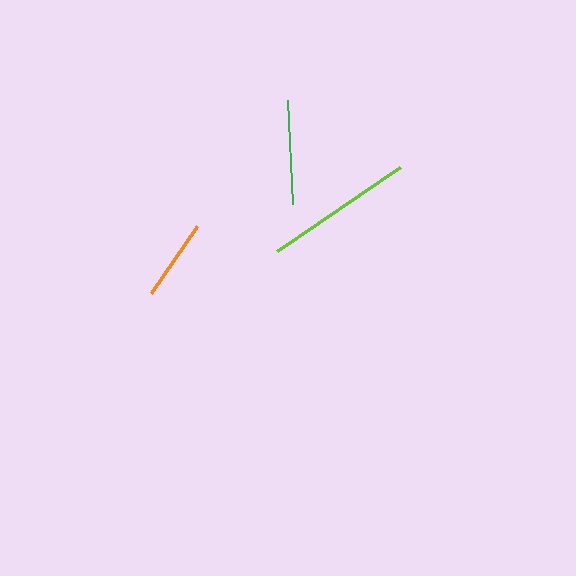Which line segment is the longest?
The lime line is the longest at approximately 149 pixels.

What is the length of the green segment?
The green segment is approximately 105 pixels long.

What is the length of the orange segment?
The orange segment is approximately 81 pixels long.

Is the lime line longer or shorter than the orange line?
The lime line is longer than the orange line.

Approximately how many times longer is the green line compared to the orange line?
The green line is approximately 1.3 times the length of the orange line.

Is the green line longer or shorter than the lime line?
The lime line is longer than the green line.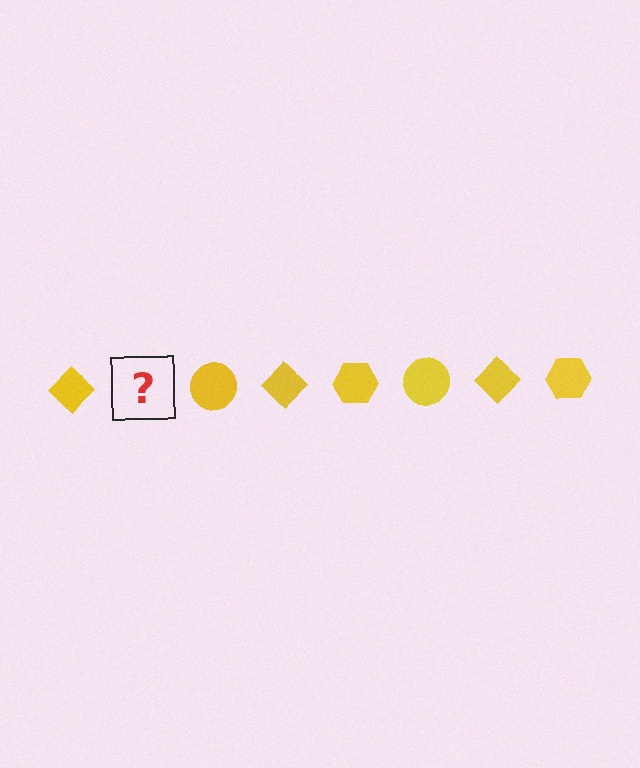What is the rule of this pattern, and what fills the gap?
The rule is that the pattern cycles through diamond, hexagon, circle shapes in yellow. The gap should be filled with a yellow hexagon.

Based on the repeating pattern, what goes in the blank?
The blank should be a yellow hexagon.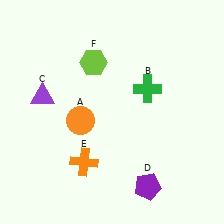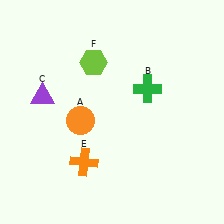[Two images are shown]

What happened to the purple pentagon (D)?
The purple pentagon (D) was removed in Image 2. It was in the bottom-right area of Image 1.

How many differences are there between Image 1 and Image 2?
There is 1 difference between the two images.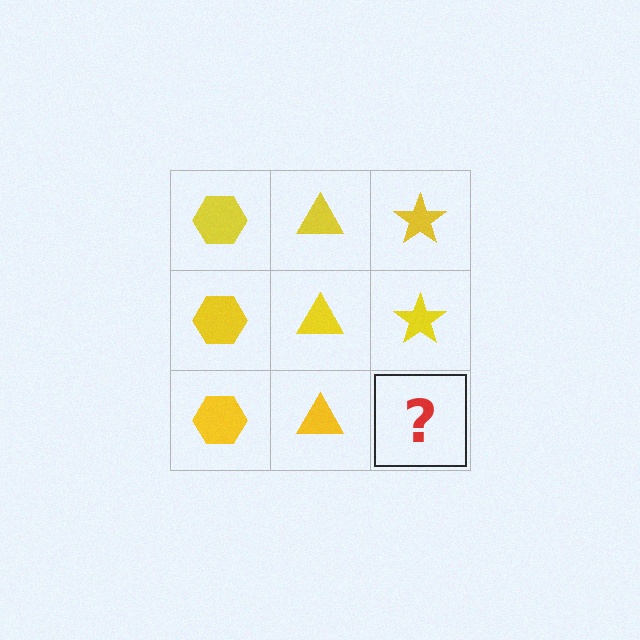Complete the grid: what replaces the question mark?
The question mark should be replaced with a yellow star.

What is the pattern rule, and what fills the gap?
The rule is that each column has a consistent shape. The gap should be filled with a yellow star.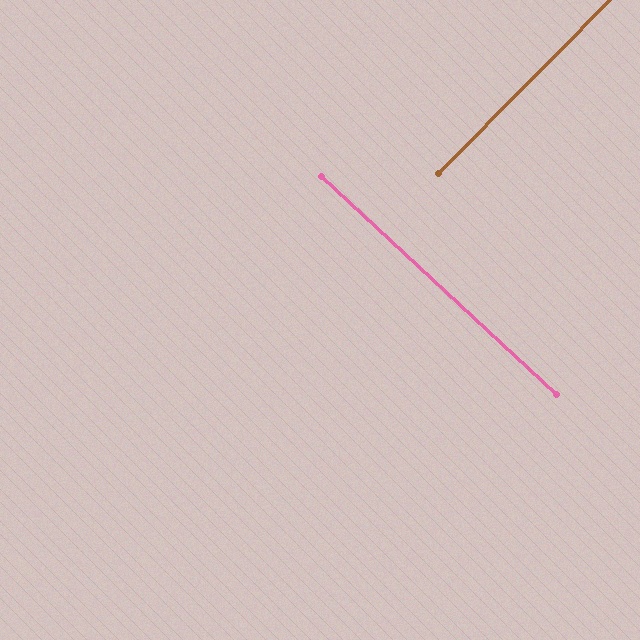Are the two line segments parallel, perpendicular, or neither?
Perpendicular — they meet at approximately 88°.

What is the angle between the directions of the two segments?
Approximately 88 degrees.